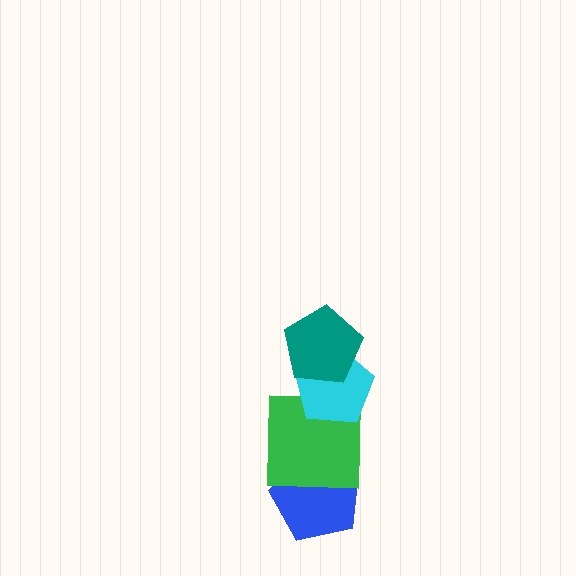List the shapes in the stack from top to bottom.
From top to bottom: the teal pentagon, the cyan pentagon, the green square, the blue pentagon.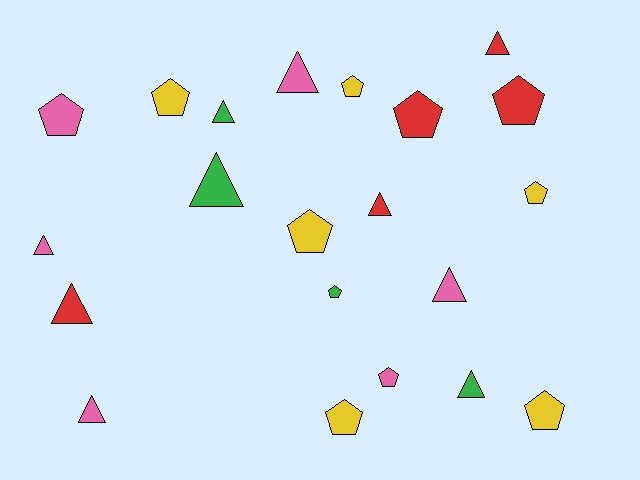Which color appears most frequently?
Yellow, with 6 objects.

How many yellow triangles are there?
There are no yellow triangles.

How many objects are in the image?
There are 21 objects.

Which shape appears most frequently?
Pentagon, with 11 objects.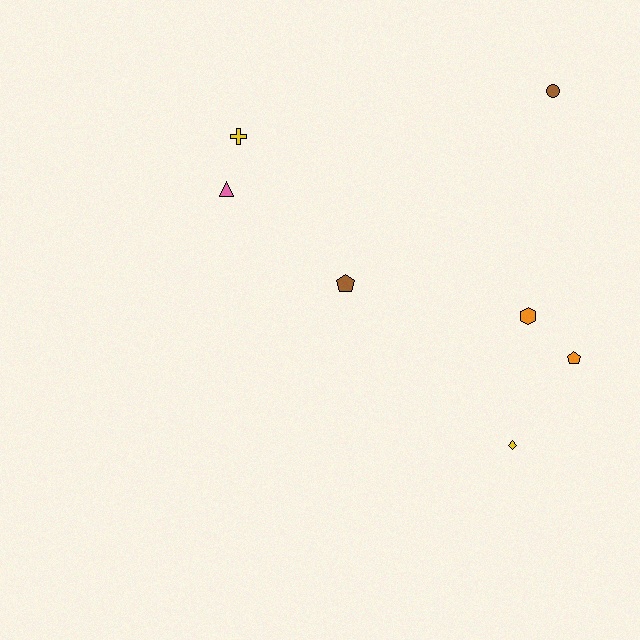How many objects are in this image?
There are 7 objects.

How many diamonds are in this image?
There is 1 diamond.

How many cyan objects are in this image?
There are no cyan objects.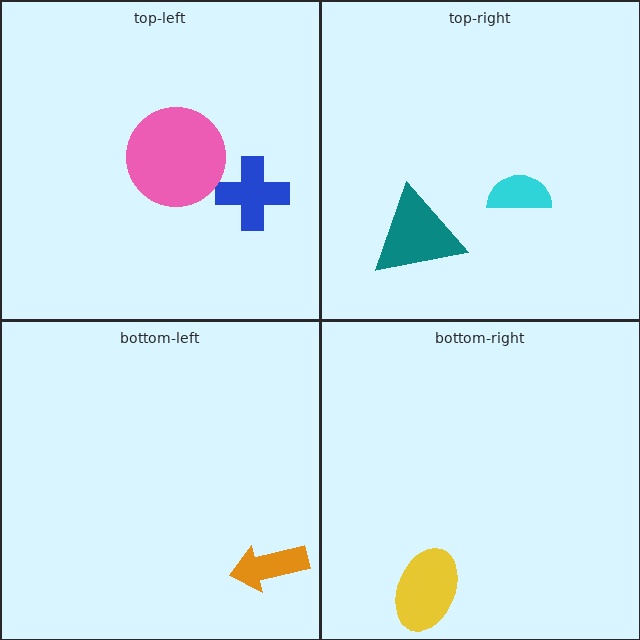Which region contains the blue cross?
The top-left region.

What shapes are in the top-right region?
The cyan semicircle, the teal triangle.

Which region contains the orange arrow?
The bottom-left region.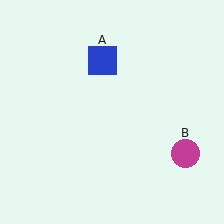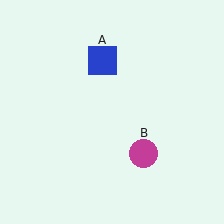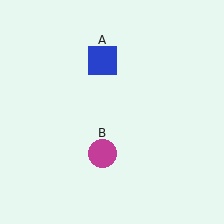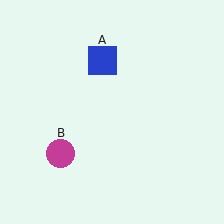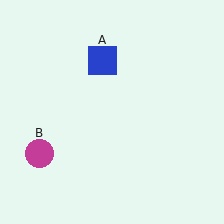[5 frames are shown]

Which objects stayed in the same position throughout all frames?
Blue square (object A) remained stationary.